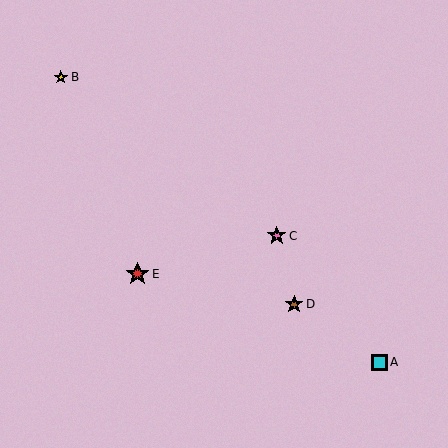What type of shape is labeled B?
Shape B is a yellow star.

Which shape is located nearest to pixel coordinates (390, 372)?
The cyan square (labeled A) at (379, 362) is nearest to that location.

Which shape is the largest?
The red star (labeled E) is the largest.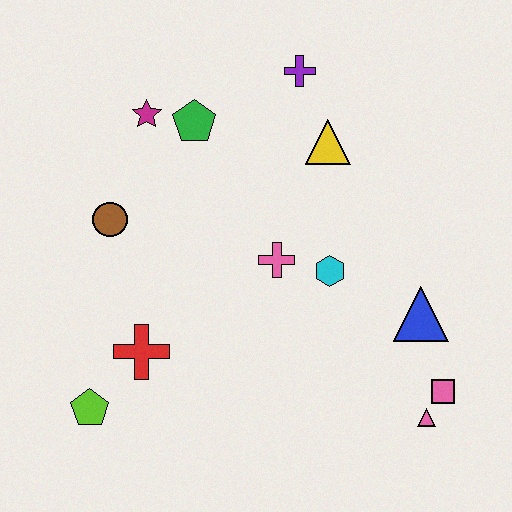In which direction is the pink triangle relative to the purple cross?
The pink triangle is below the purple cross.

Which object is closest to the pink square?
The pink triangle is closest to the pink square.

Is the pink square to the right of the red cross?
Yes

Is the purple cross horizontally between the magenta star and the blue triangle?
Yes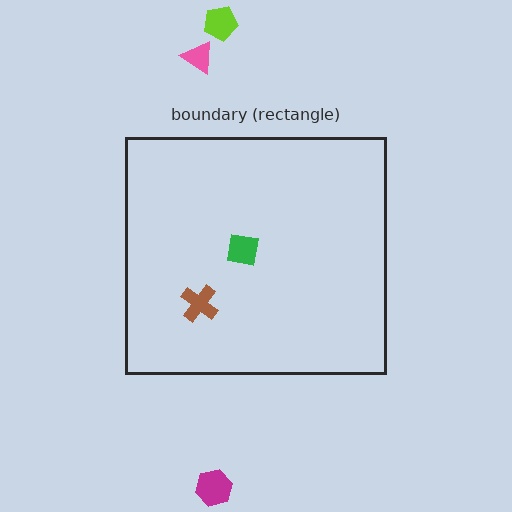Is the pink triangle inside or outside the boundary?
Outside.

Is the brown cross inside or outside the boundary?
Inside.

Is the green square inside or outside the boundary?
Inside.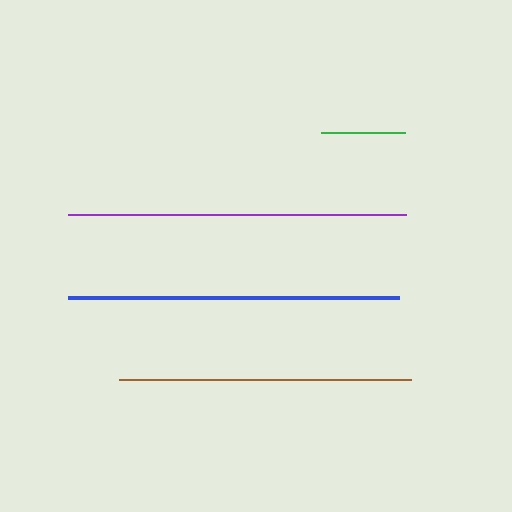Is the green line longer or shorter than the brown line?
The brown line is longer than the green line.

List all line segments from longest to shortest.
From longest to shortest: purple, blue, brown, green.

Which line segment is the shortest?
The green line is the shortest at approximately 83 pixels.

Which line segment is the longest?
The purple line is the longest at approximately 338 pixels.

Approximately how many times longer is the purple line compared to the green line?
The purple line is approximately 4.1 times the length of the green line.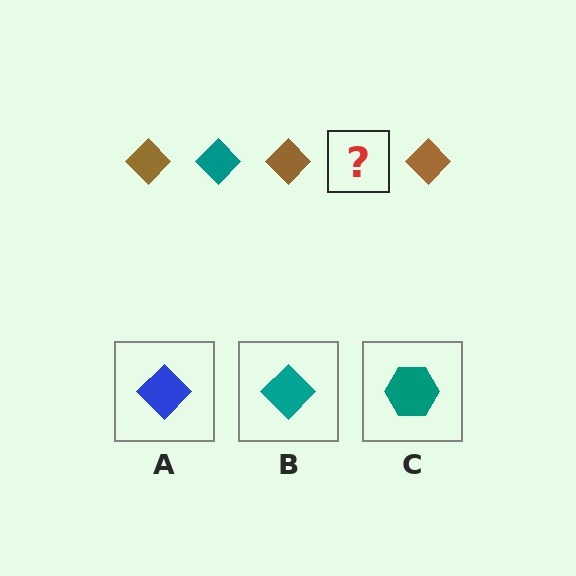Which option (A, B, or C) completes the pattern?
B.